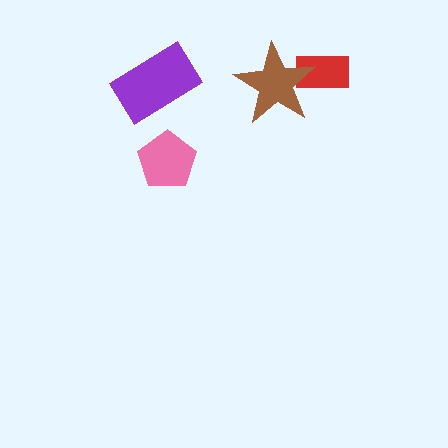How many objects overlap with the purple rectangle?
0 objects overlap with the purple rectangle.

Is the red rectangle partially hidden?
Yes, it is partially covered by another shape.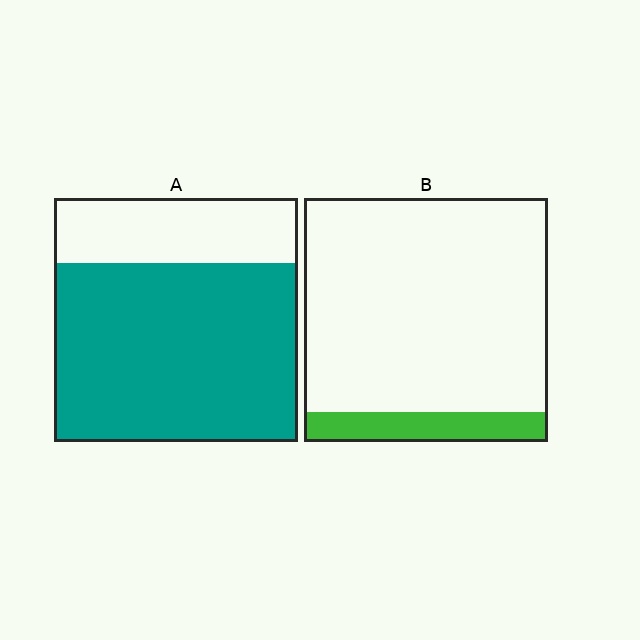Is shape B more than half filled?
No.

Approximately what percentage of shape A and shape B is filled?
A is approximately 75% and B is approximately 10%.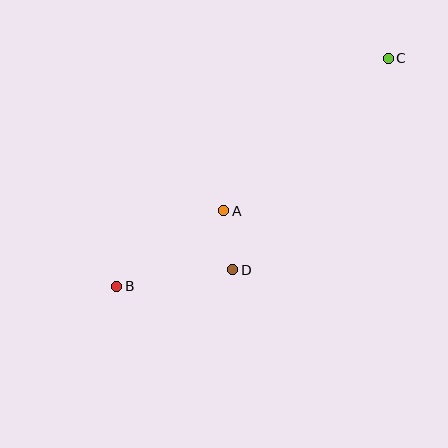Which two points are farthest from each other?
Points B and C are farthest from each other.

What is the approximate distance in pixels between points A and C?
The distance between A and C is approximately 224 pixels.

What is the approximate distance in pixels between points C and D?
The distance between C and D is approximately 262 pixels.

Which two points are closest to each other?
Points A and D are closest to each other.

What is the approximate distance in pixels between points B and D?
The distance between B and D is approximately 117 pixels.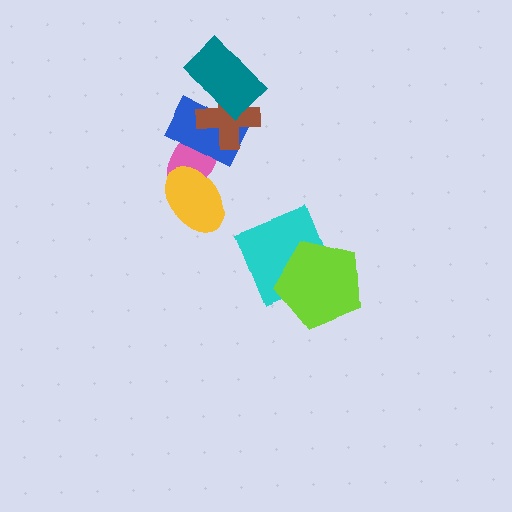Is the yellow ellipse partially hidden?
No, no other shape covers it.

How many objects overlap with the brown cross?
3 objects overlap with the brown cross.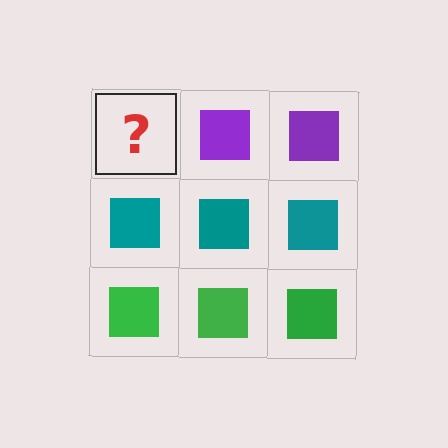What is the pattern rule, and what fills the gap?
The rule is that each row has a consistent color. The gap should be filled with a purple square.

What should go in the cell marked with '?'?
The missing cell should contain a purple square.